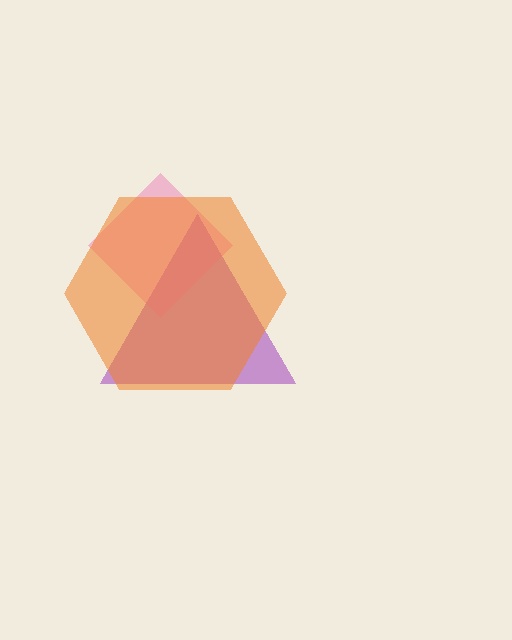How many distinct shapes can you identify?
There are 3 distinct shapes: a purple triangle, a pink diamond, an orange hexagon.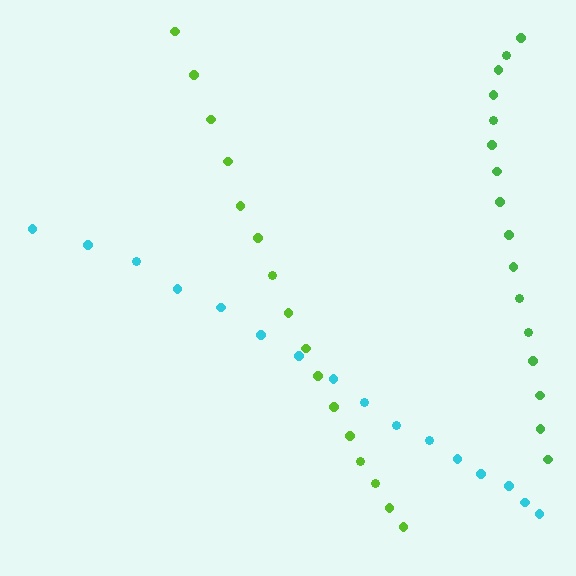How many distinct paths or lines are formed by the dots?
There are 3 distinct paths.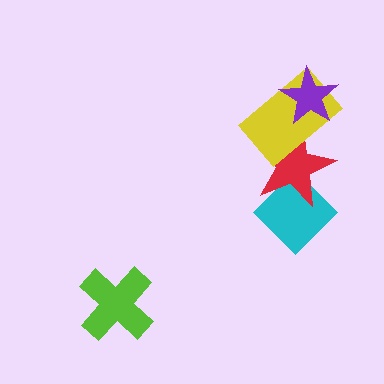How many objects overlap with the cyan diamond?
1 object overlaps with the cyan diamond.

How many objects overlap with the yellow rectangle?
2 objects overlap with the yellow rectangle.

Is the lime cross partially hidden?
No, no other shape covers it.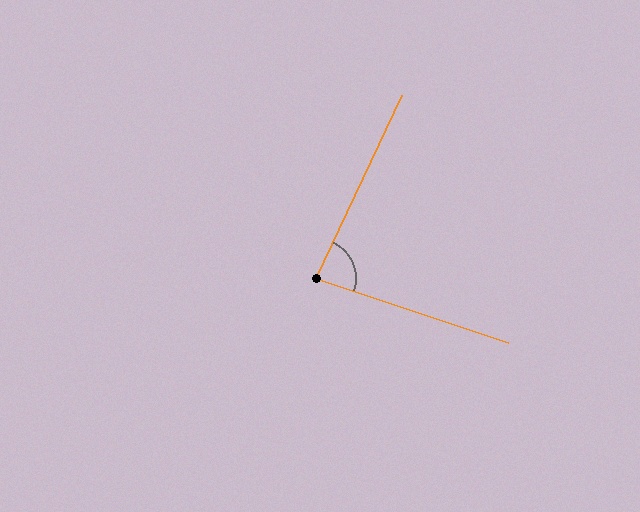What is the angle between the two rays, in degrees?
Approximately 83 degrees.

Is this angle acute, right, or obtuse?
It is acute.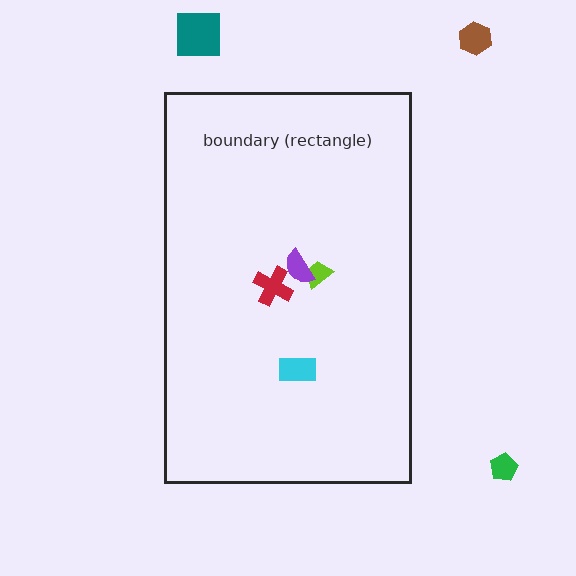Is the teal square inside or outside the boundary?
Outside.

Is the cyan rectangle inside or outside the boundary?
Inside.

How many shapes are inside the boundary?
4 inside, 3 outside.